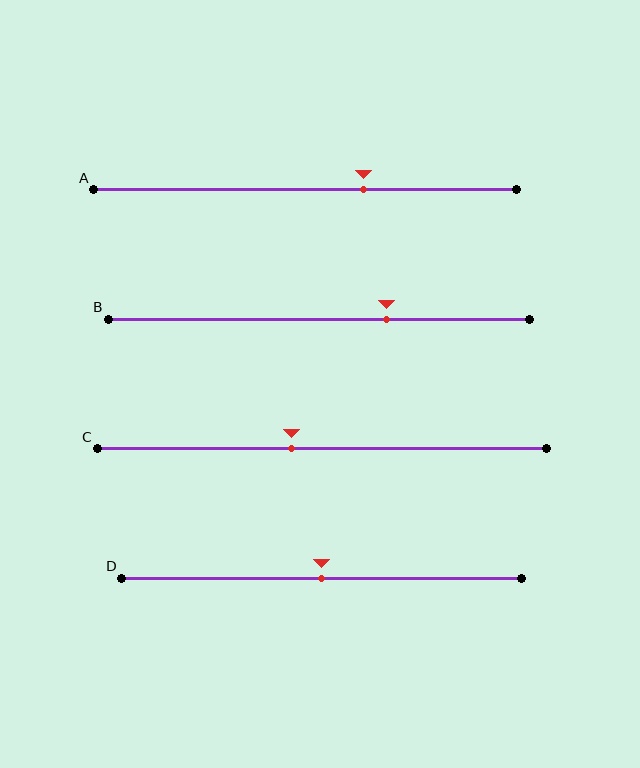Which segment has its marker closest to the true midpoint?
Segment D has its marker closest to the true midpoint.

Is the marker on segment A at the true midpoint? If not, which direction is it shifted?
No, the marker on segment A is shifted to the right by about 14% of the segment length.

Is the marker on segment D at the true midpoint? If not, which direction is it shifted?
Yes, the marker on segment D is at the true midpoint.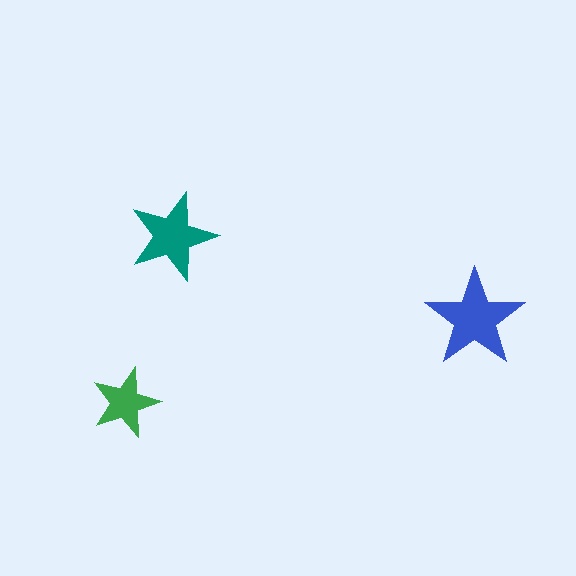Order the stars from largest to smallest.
the blue one, the teal one, the green one.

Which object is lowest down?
The green star is bottommost.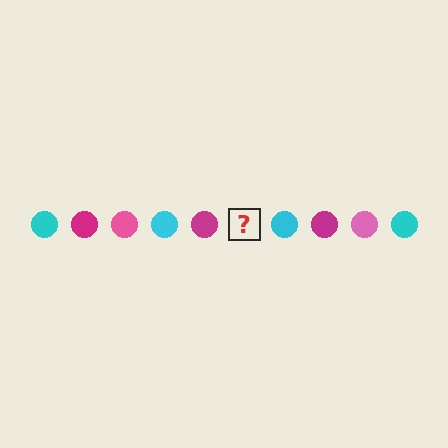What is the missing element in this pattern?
The missing element is a pink circle.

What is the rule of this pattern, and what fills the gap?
The rule is that the pattern cycles through cyan, magenta, pink circles. The gap should be filled with a pink circle.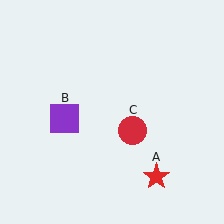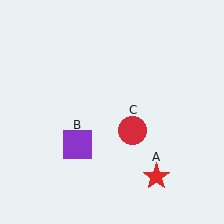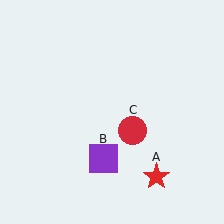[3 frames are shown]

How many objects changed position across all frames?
1 object changed position: purple square (object B).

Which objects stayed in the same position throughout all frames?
Red star (object A) and red circle (object C) remained stationary.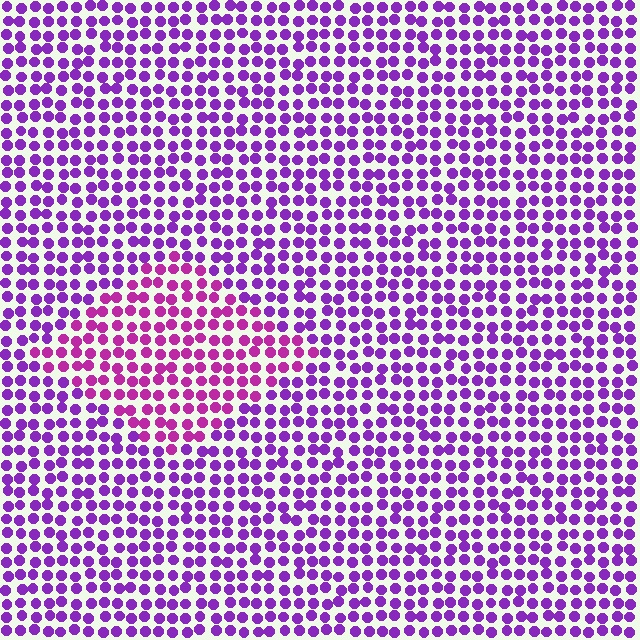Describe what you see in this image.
The image is filled with small purple elements in a uniform arrangement. A diamond-shaped region is visible where the elements are tinted to a slightly different hue, forming a subtle color boundary.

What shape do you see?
I see a diamond.